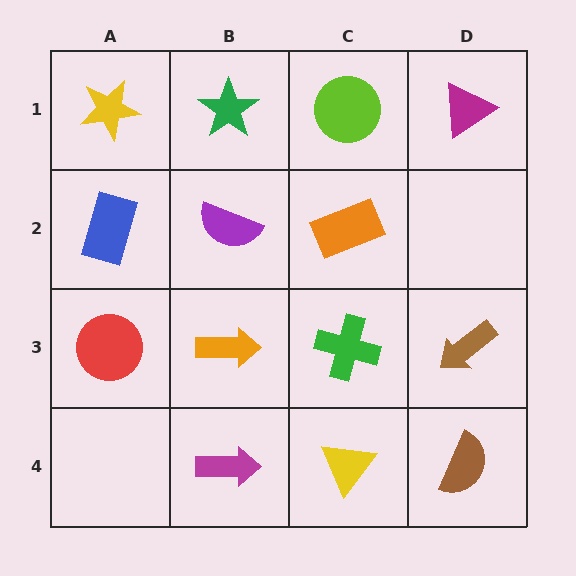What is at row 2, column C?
An orange rectangle.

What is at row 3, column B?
An orange arrow.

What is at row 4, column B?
A magenta arrow.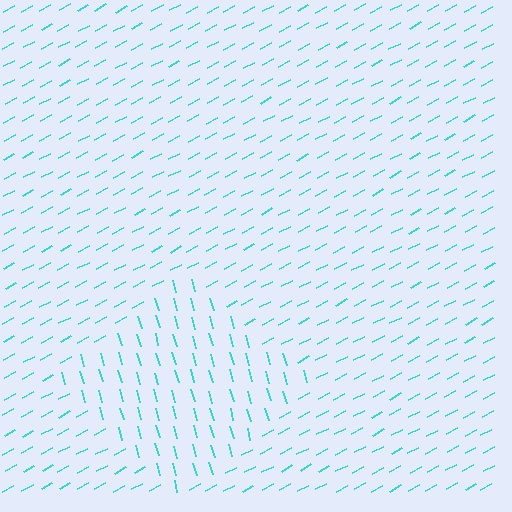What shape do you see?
I see a diamond.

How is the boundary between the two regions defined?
The boundary is defined purely by a change in line orientation (approximately 78 degrees difference). All lines are the same color and thickness.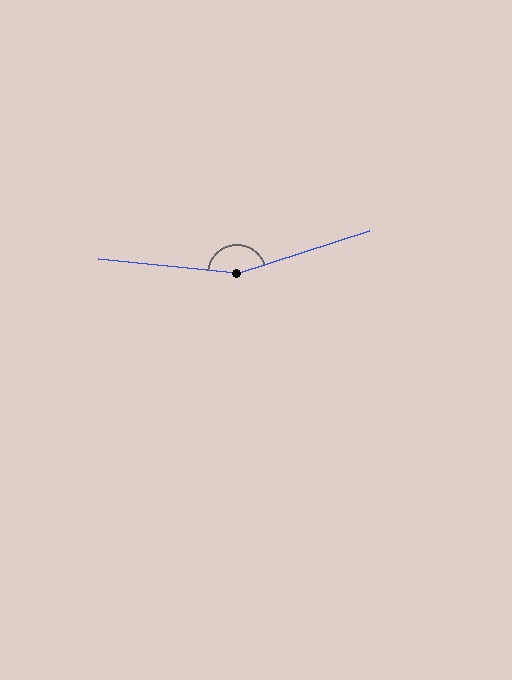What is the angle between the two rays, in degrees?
Approximately 156 degrees.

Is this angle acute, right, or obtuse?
It is obtuse.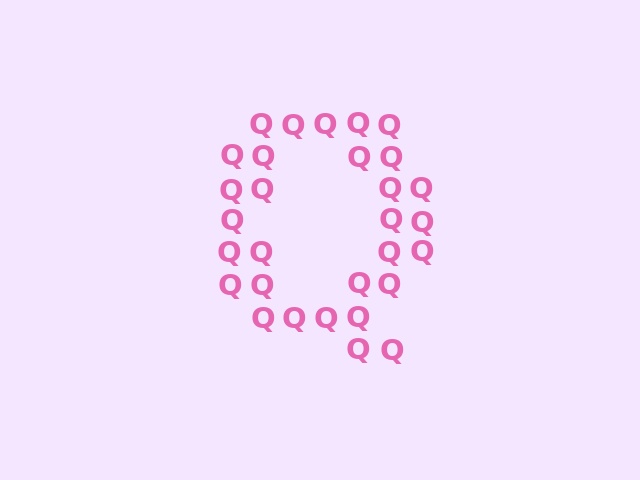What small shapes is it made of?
It is made of small letter Q's.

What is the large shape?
The large shape is the letter Q.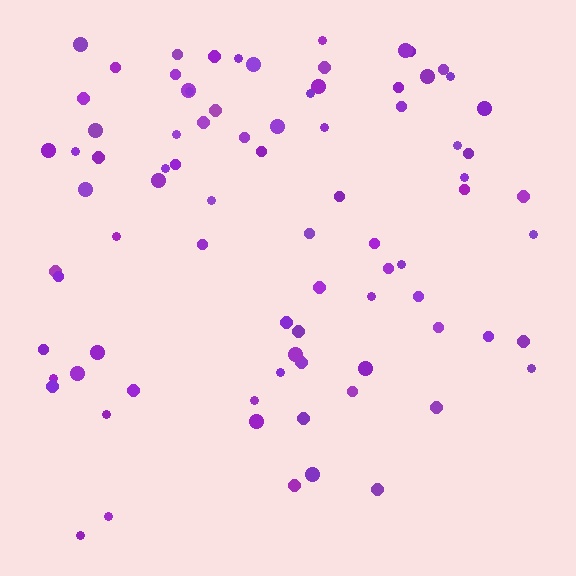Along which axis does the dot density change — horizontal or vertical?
Vertical.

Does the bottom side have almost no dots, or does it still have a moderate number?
Still a moderate number, just noticeably fewer than the top.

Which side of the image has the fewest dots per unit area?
The bottom.